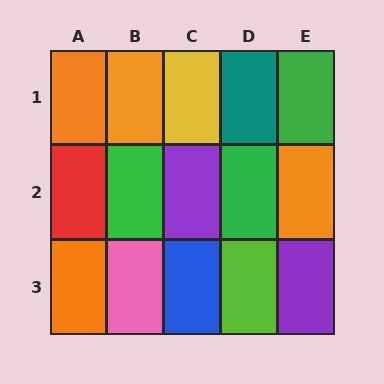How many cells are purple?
2 cells are purple.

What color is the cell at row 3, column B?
Pink.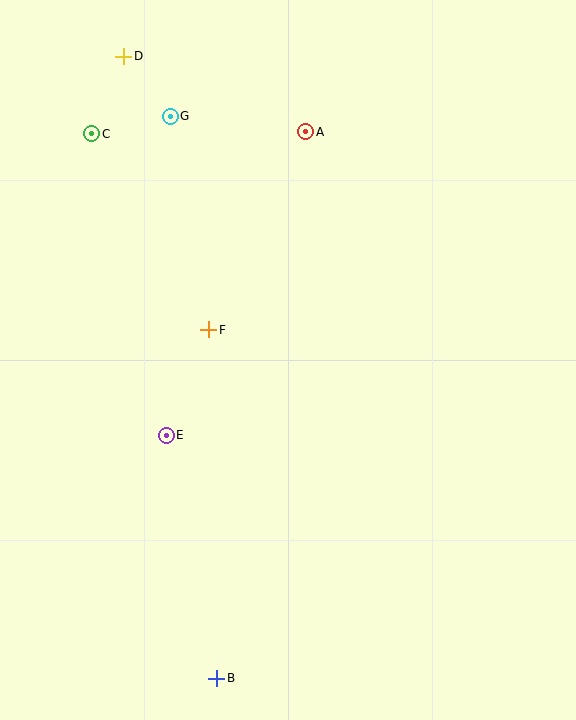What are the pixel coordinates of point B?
Point B is at (217, 678).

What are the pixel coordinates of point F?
Point F is at (209, 330).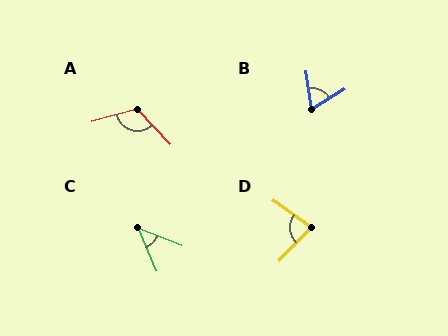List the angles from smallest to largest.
C (45°), B (67°), D (82°), A (118°).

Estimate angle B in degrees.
Approximately 67 degrees.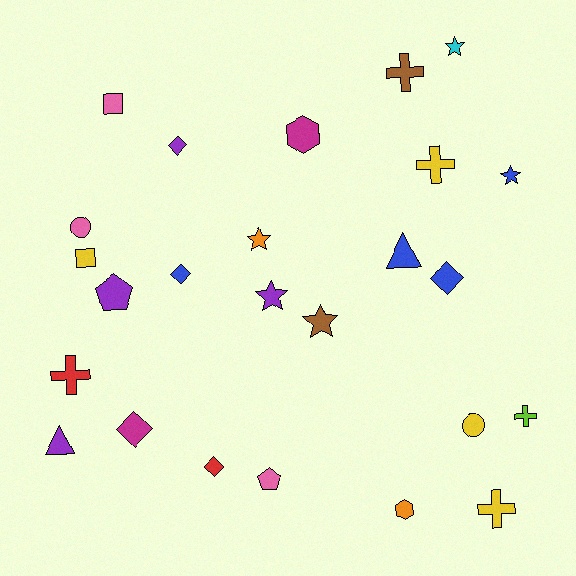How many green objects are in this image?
There are no green objects.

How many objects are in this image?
There are 25 objects.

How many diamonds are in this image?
There are 5 diamonds.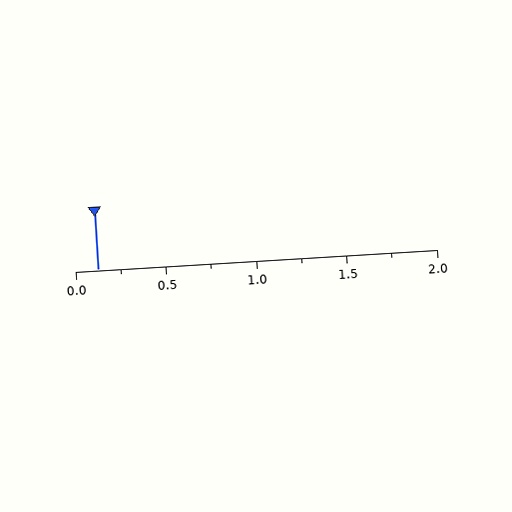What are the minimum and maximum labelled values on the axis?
The axis runs from 0.0 to 2.0.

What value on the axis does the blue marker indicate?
The marker indicates approximately 0.12.